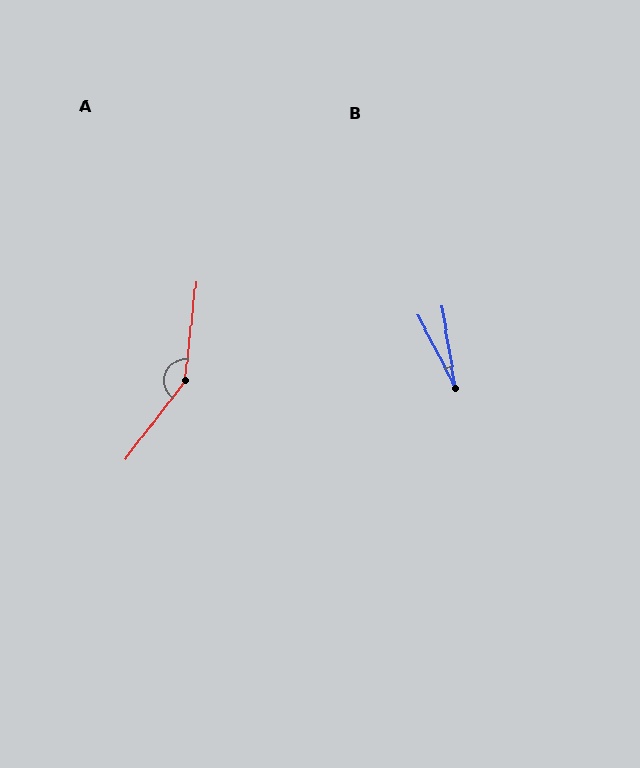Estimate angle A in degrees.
Approximately 149 degrees.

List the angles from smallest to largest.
B (18°), A (149°).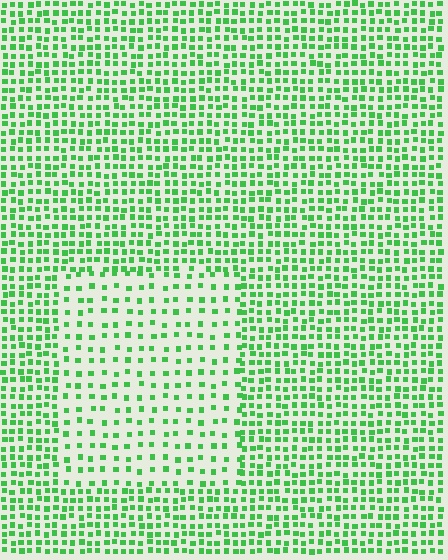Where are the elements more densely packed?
The elements are more densely packed outside the rectangle boundary.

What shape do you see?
I see a rectangle.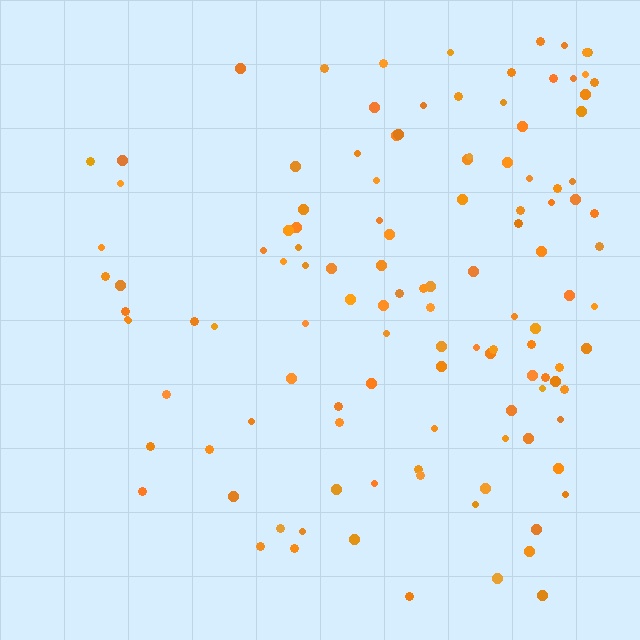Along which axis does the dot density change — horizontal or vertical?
Horizontal.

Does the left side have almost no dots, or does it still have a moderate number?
Still a moderate number, just noticeably fewer than the right.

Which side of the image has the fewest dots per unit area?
The left.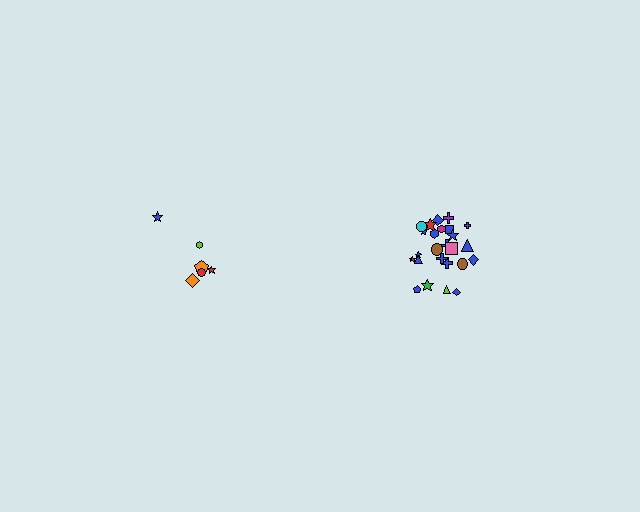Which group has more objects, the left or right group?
The right group.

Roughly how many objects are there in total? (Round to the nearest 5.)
Roughly 30 objects in total.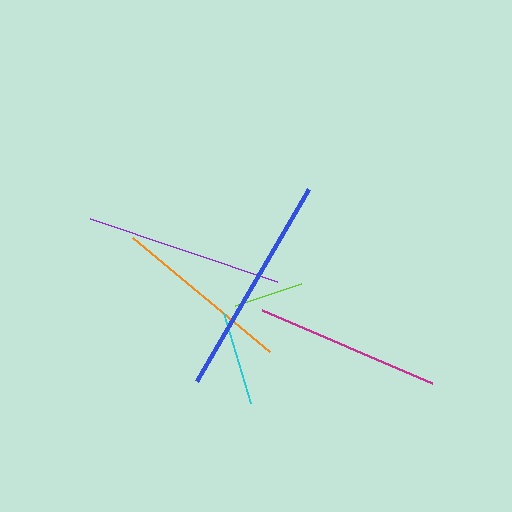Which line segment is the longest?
The blue line is the longest at approximately 222 pixels.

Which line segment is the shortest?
The lime line is the shortest at approximately 70 pixels.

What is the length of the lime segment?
The lime segment is approximately 70 pixels long.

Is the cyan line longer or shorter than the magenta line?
The magenta line is longer than the cyan line.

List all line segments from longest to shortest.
From longest to shortest: blue, purple, magenta, orange, cyan, lime.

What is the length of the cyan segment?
The cyan segment is approximately 94 pixels long.